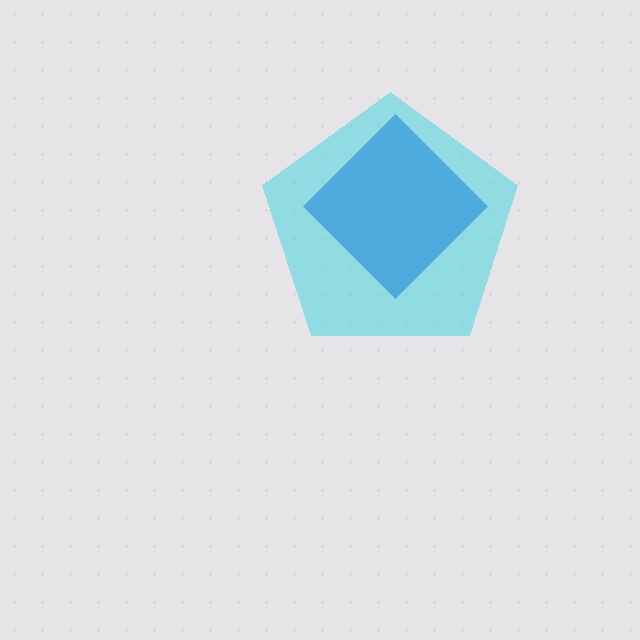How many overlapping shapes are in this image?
There are 2 overlapping shapes in the image.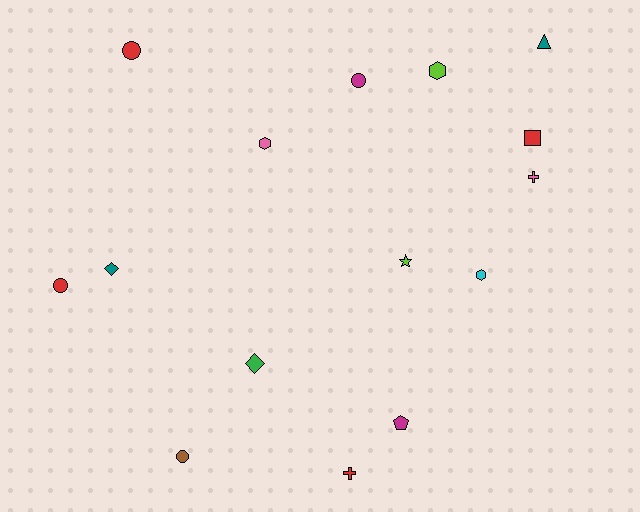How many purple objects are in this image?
There are no purple objects.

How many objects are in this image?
There are 15 objects.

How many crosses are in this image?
There are 2 crosses.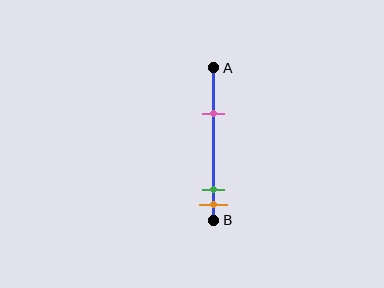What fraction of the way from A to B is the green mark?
The green mark is approximately 80% (0.8) of the way from A to B.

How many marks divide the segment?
There are 3 marks dividing the segment.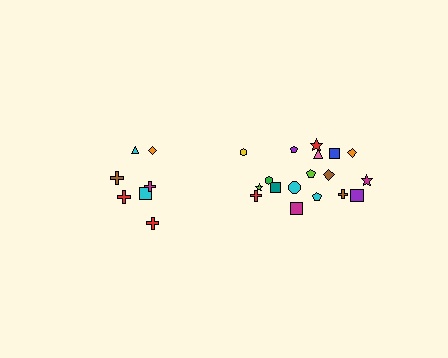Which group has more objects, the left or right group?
The right group.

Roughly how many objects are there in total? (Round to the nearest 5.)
Roughly 25 objects in total.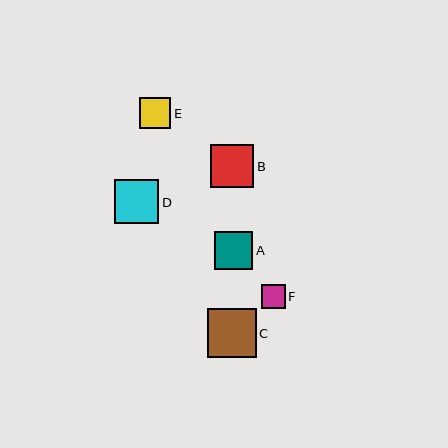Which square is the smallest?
Square F is the smallest with a size of approximately 24 pixels.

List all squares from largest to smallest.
From largest to smallest: C, D, B, A, E, F.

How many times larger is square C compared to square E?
Square C is approximately 1.6 times the size of square E.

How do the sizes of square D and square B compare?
Square D and square B are approximately the same size.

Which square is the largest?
Square C is the largest with a size of approximately 49 pixels.